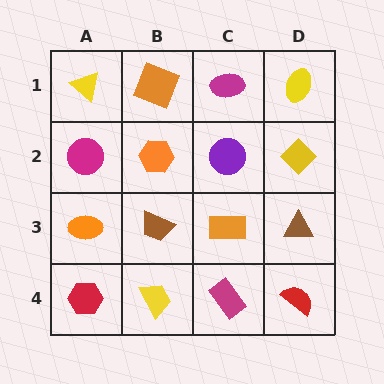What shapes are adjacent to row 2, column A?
A yellow triangle (row 1, column A), an orange ellipse (row 3, column A), an orange hexagon (row 2, column B).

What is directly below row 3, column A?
A red hexagon.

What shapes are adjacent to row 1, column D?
A yellow diamond (row 2, column D), a magenta ellipse (row 1, column C).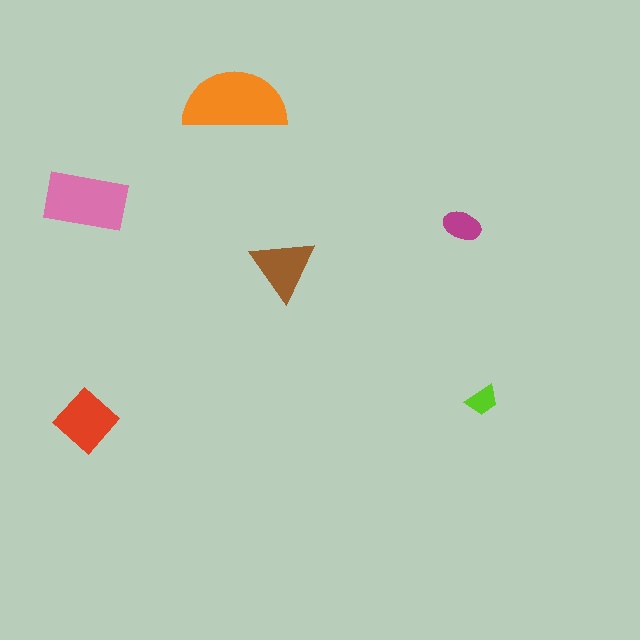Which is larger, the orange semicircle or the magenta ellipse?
The orange semicircle.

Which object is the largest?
The orange semicircle.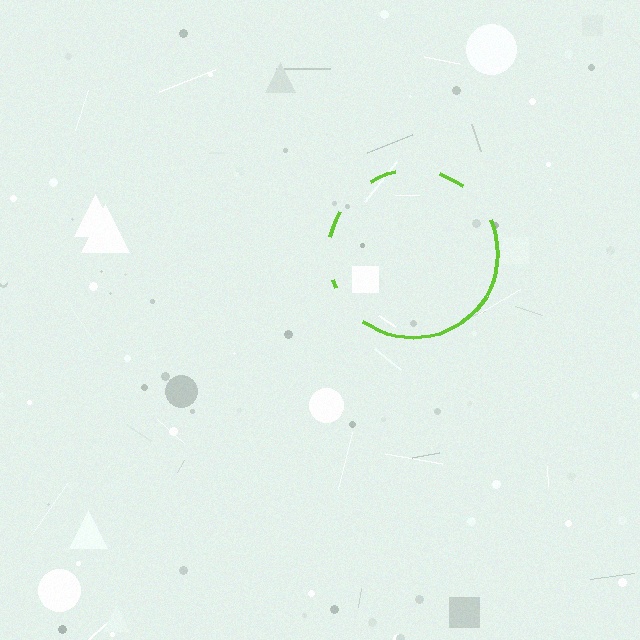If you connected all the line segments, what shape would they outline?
They would outline a circle.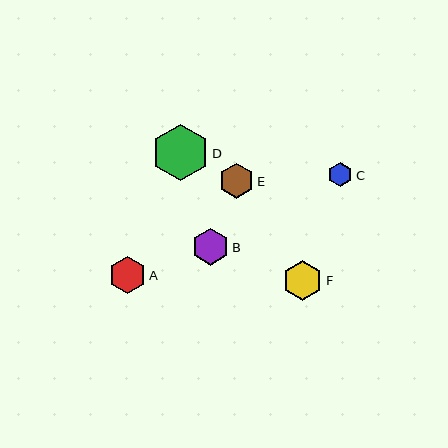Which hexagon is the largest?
Hexagon D is the largest with a size of approximately 57 pixels.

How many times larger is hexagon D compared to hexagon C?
Hexagon D is approximately 2.3 times the size of hexagon C.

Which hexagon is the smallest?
Hexagon C is the smallest with a size of approximately 25 pixels.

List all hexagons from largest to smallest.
From largest to smallest: D, F, A, B, E, C.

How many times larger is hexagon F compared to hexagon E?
Hexagon F is approximately 1.1 times the size of hexagon E.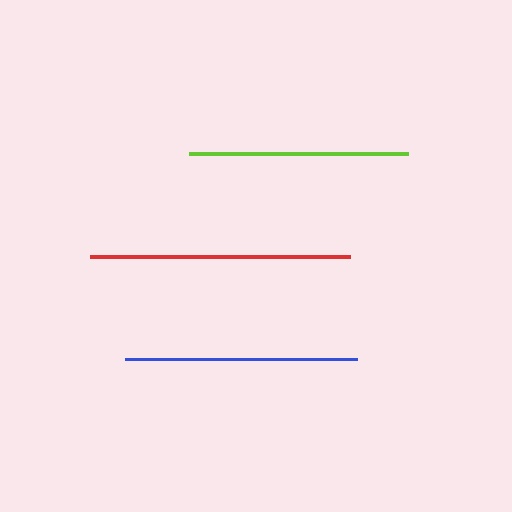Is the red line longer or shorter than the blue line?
The red line is longer than the blue line.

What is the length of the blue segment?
The blue segment is approximately 231 pixels long.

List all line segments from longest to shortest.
From longest to shortest: red, blue, lime.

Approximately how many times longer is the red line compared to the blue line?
The red line is approximately 1.1 times the length of the blue line.